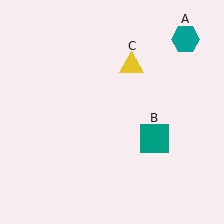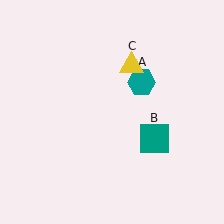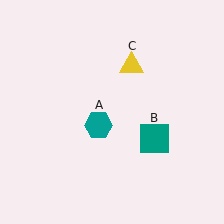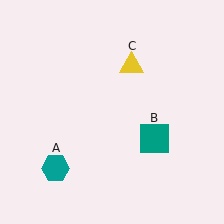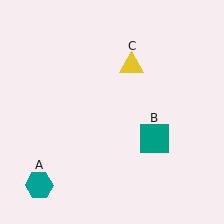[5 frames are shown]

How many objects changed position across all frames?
1 object changed position: teal hexagon (object A).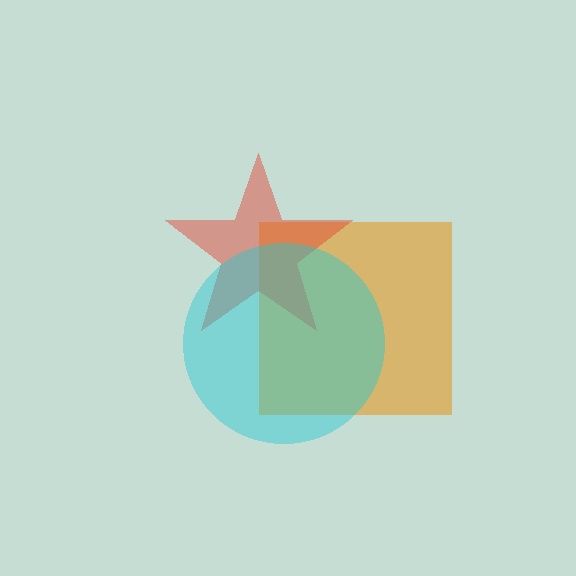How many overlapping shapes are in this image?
There are 3 overlapping shapes in the image.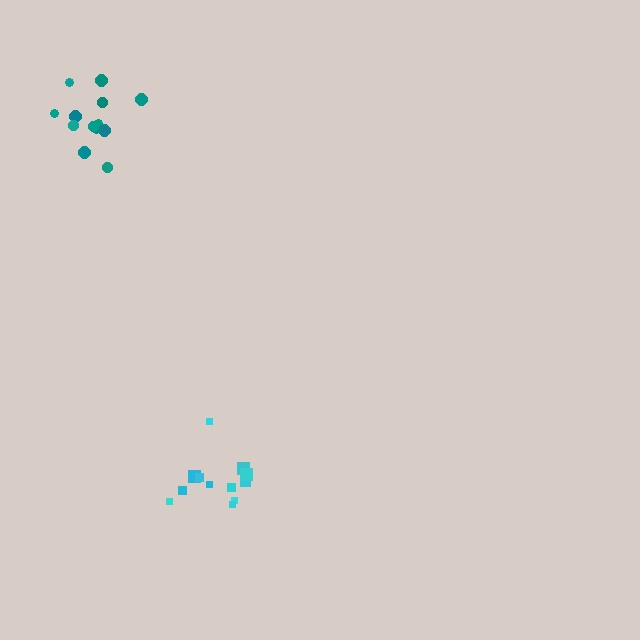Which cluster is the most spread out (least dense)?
Cyan.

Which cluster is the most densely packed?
Teal.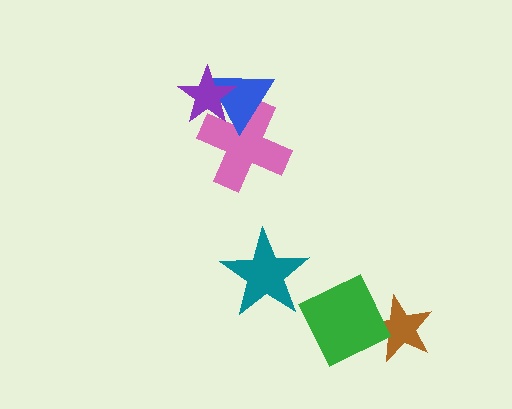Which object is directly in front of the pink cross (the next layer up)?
The blue triangle is directly in front of the pink cross.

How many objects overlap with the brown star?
1 object overlaps with the brown star.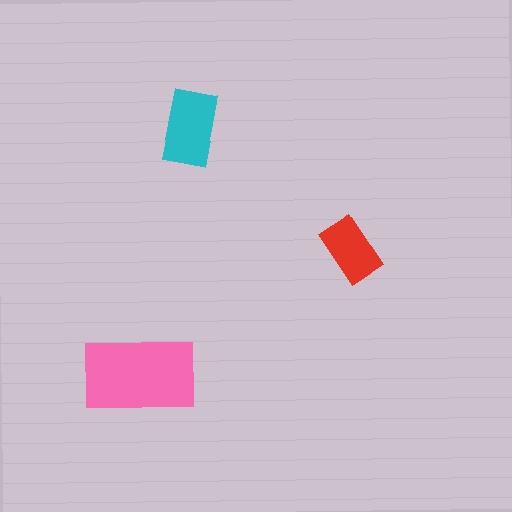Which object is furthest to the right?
The red rectangle is rightmost.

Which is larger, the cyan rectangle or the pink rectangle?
The pink one.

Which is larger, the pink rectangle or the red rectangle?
The pink one.